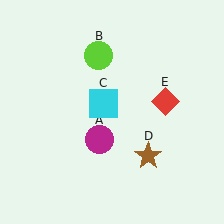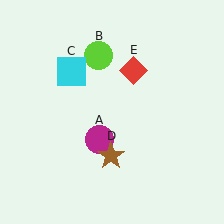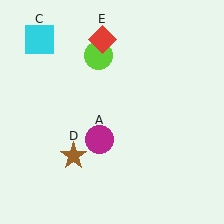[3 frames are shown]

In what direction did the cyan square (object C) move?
The cyan square (object C) moved up and to the left.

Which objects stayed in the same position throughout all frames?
Magenta circle (object A) and lime circle (object B) remained stationary.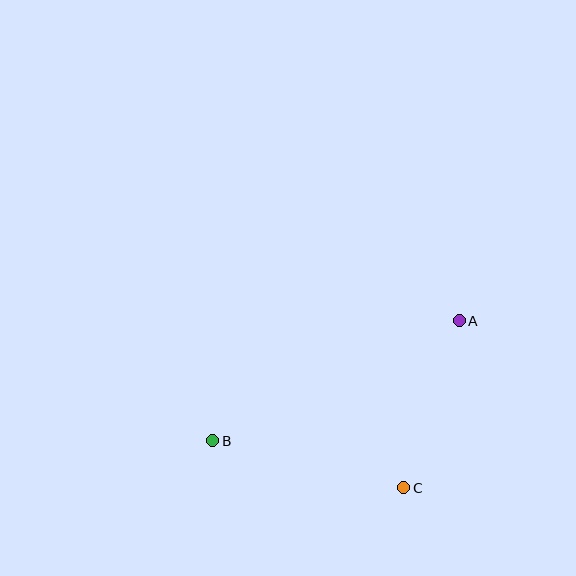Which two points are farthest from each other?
Points A and B are farthest from each other.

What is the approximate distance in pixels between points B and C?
The distance between B and C is approximately 197 pixels.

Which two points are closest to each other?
Points A and C are closest to each other.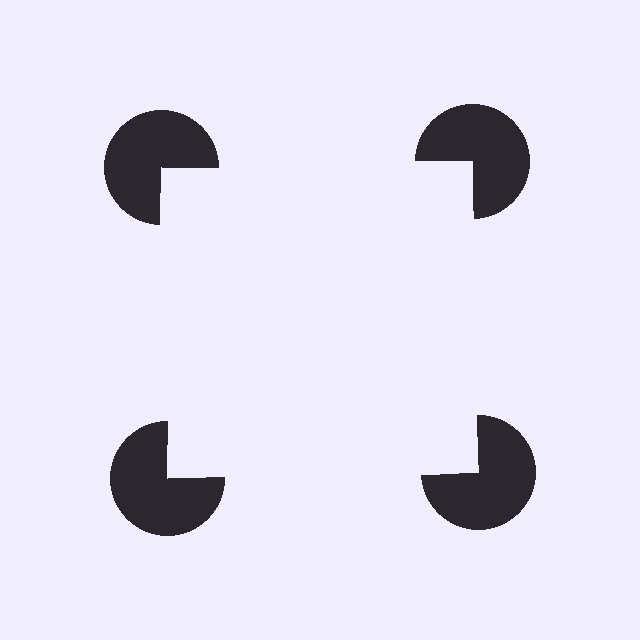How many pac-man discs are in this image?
There are 4 — one at each vertex of the illusory square.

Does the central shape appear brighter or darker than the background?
It typically appears slightly brighter than the background, even though no actual brightness change is drawn.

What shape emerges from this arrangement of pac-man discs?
An illusory square — its edges are inferred from the aligned wedge cuts in the pac-man discs, not physically drawn.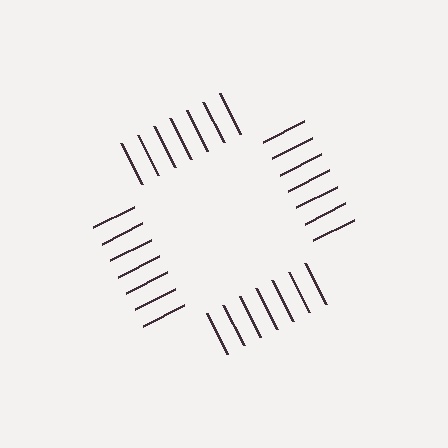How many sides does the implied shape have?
4 sides — the line-ends trace a square.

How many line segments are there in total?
28 — 7 along each of the 4 edges.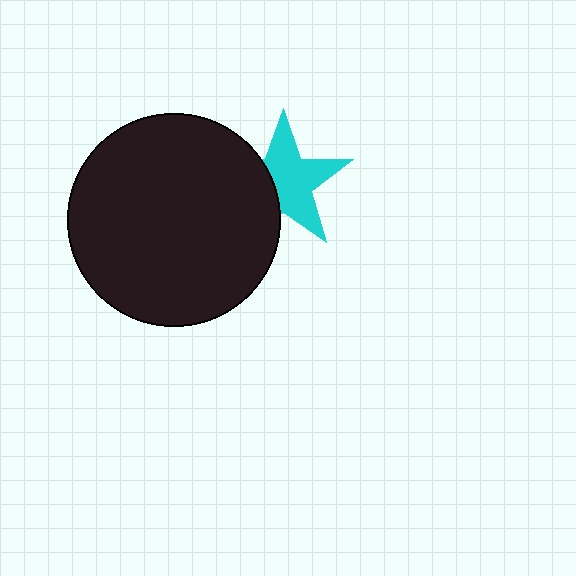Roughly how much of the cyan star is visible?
About half of it is visible (roughly 65%).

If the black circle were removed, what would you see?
You would see the complete cyan star.